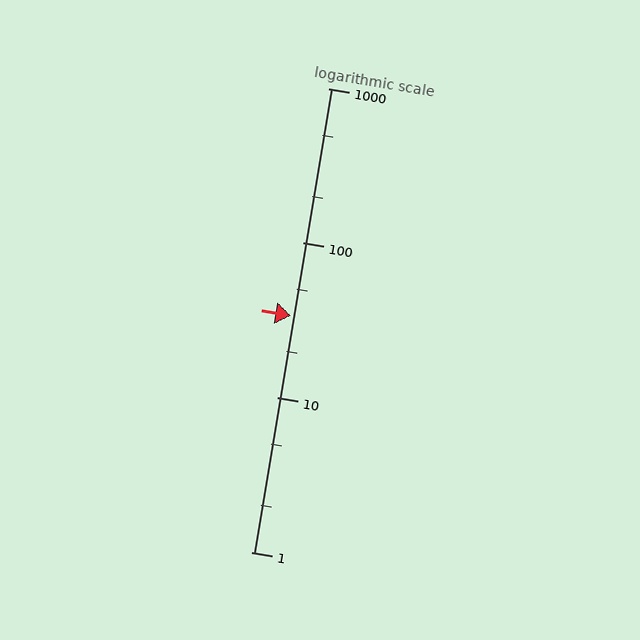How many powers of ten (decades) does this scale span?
The scale spans 3 decades, from 1 to 1000.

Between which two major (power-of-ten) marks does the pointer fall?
The pointer is between 10 and 100.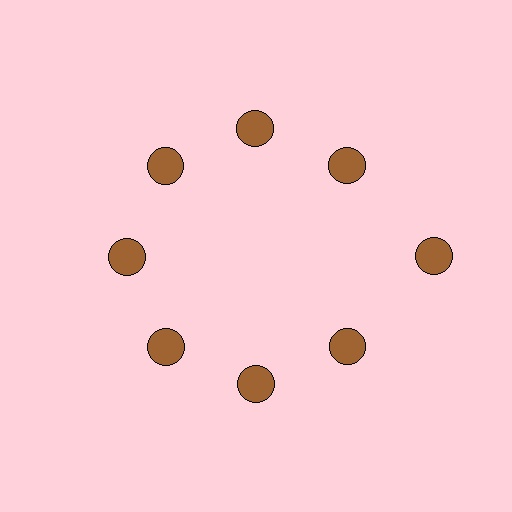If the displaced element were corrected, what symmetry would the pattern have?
It would have 8-fold rotational symmetry — the pattern would map onto itself every 45 degrees.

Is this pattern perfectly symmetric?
No. The 8 brown circles are arranged in a ring, but one element near the 3 o'clock position is pushed outward from the center, breaking the 8-fold rotational symmetry.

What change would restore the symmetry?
The symmetry would be restored by moving it inward, back onto the ring so that all 8 circles sit at equal angles and equal distance from the center.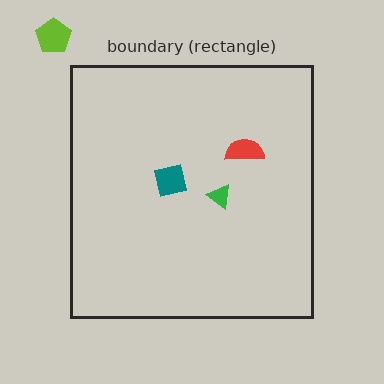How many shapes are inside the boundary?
3 inside, 1 outside.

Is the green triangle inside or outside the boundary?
Inside.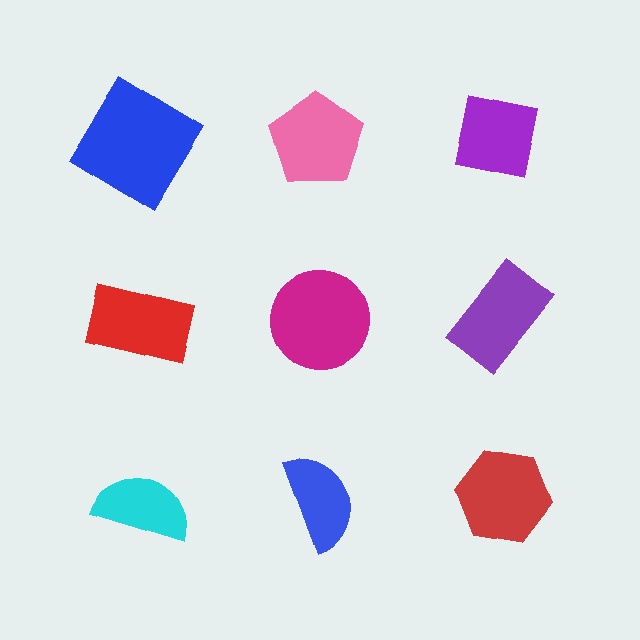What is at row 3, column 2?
A blue semicircle.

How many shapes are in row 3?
3 shapes.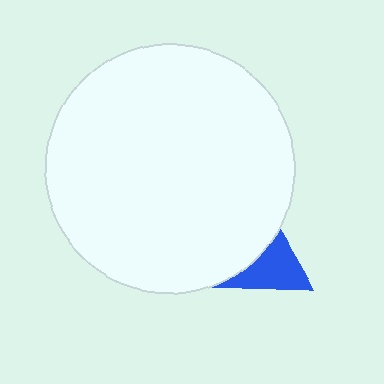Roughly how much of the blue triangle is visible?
A small part of it is visible (roughly 34%).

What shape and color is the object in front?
The object in front is a white circle.